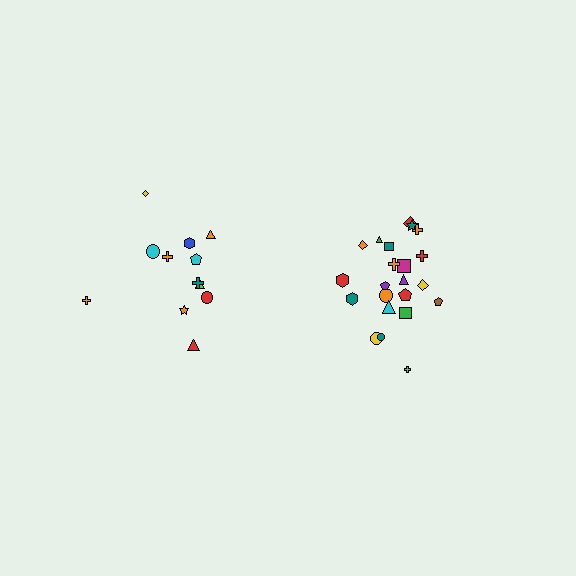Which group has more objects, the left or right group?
The right group.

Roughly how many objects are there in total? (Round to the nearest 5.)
Roughly 35 objects in total.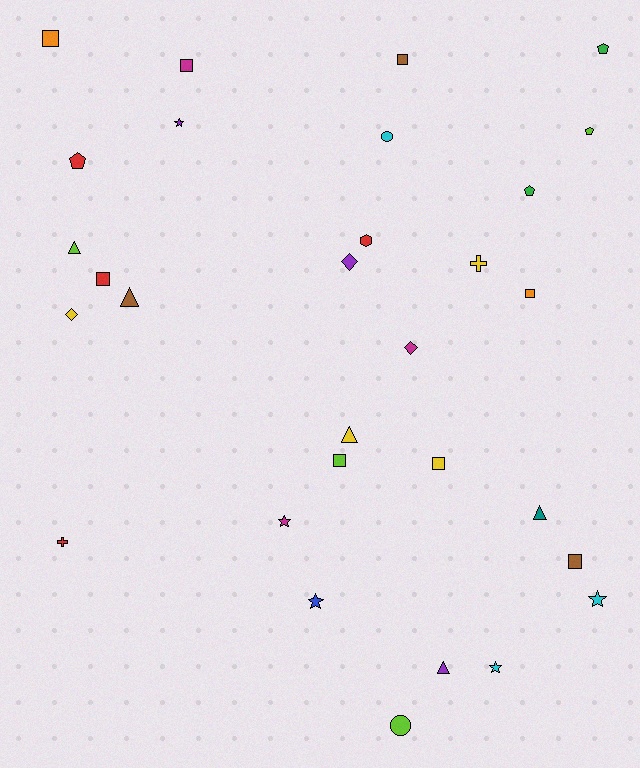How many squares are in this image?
There are 8 squares.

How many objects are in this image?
There are 30 objects.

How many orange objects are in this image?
There are 2 orange objects.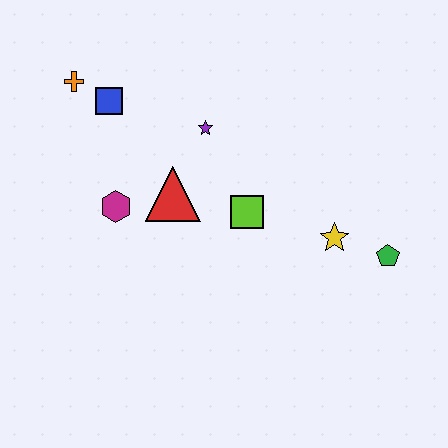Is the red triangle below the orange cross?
Yes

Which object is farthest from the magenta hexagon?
The green pentagon is farthest from the magenta hexagon.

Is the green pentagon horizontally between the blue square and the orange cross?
No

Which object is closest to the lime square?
The red triangle is closest to the lime square.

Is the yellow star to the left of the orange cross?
No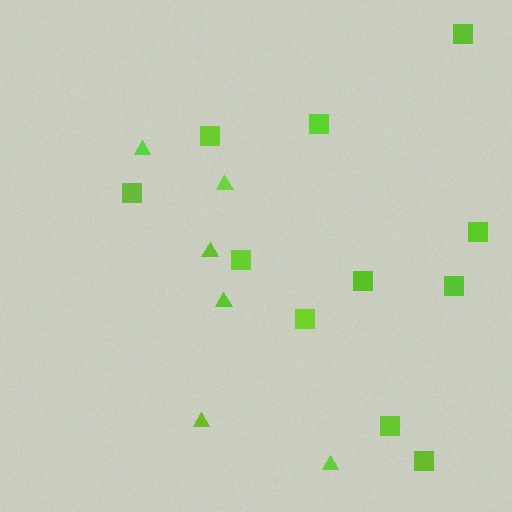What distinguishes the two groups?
There are 2 groups: one group of squares (11) and one group of triangles (6).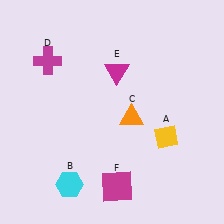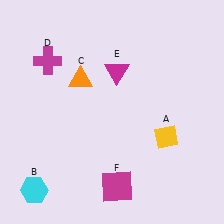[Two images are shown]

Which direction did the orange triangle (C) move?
The orange triangle (C) moved left.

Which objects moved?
The objects that moved are: the cyan hexagon (B), the orange triangle (C).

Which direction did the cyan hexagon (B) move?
The cyan hexagon (B) moved left.